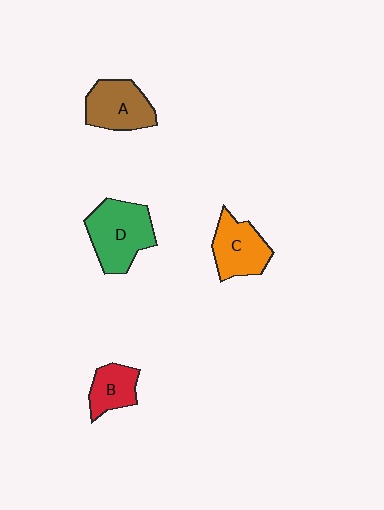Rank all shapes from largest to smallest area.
From largest to smallest: D (green), A (brown), C (orange), B (red).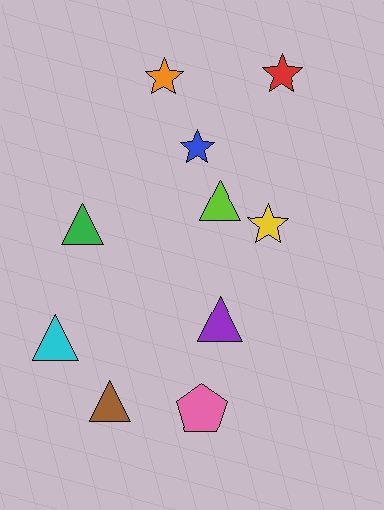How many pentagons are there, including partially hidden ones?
There is 1 pentagon.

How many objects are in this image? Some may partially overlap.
There are 10 objects.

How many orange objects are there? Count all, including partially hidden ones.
There is 1 orange object.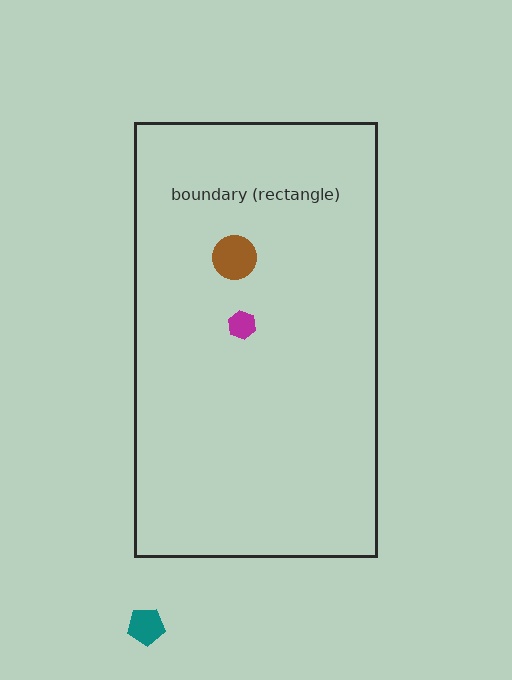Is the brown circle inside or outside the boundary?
Inside.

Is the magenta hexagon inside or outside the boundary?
Inside.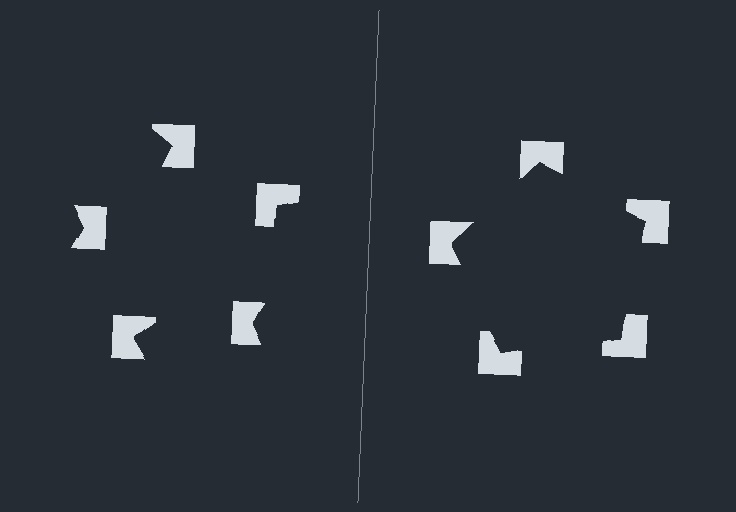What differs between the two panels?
The notched squares are positioned identically on both sides; only the wedge orientations differ. On the right they align to a pentagon; on the left they are misaligned.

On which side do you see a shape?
An illusory pentagon appears on the right side. On the left side the wedge cuts are rotated, so no coherent shape forms.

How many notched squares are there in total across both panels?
10 — 5 on each side.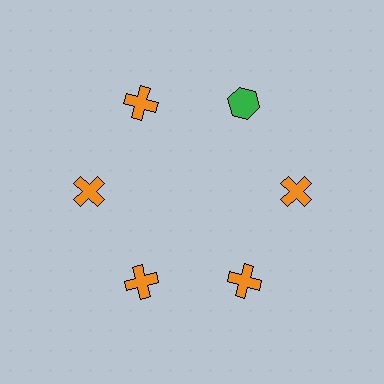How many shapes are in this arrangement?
There are 6 shapes arranged in a ring pattern.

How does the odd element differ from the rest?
It differs in both color (green instead of orange) and shape (hexagon instead of cross).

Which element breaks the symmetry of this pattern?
The green hexagon at roughly the 1 o'clock position breaks the symmetry. All other shapes are orange crosses.